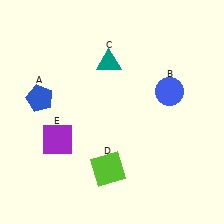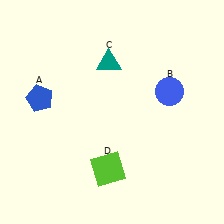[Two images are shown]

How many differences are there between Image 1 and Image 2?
There is 1 difference between the two images.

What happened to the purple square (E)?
The purple square (E) was removed in Image 2. It was in the bottom-left area of Image 1.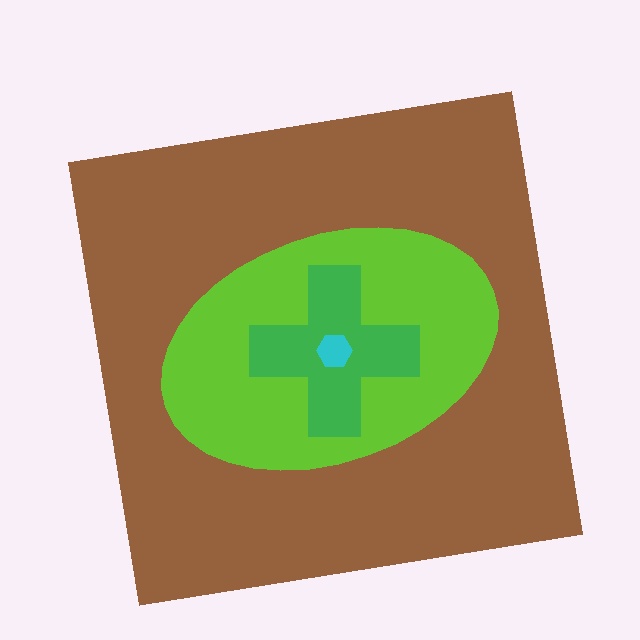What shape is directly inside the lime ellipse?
The green cross.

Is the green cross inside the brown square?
Yes.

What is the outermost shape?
The brown square.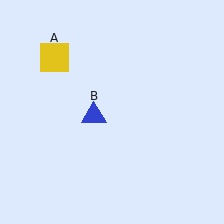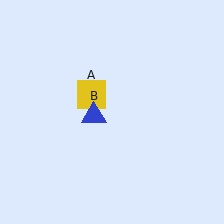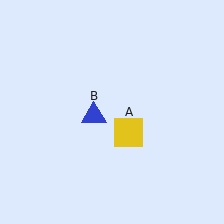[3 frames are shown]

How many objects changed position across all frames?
1 object changed position: yellow square (object A).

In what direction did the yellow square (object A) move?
The yellow square (object A) moved down and to the right.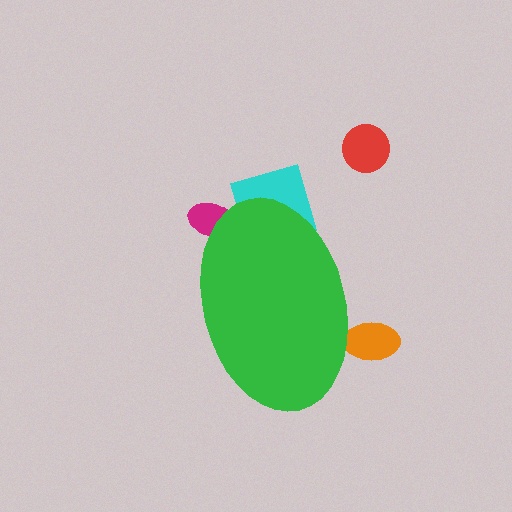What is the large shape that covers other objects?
A green ellipse.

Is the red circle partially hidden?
No, the red circle is fully visible.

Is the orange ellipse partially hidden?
Yes, the orange ellipse is partially hidden behind the green ellipse.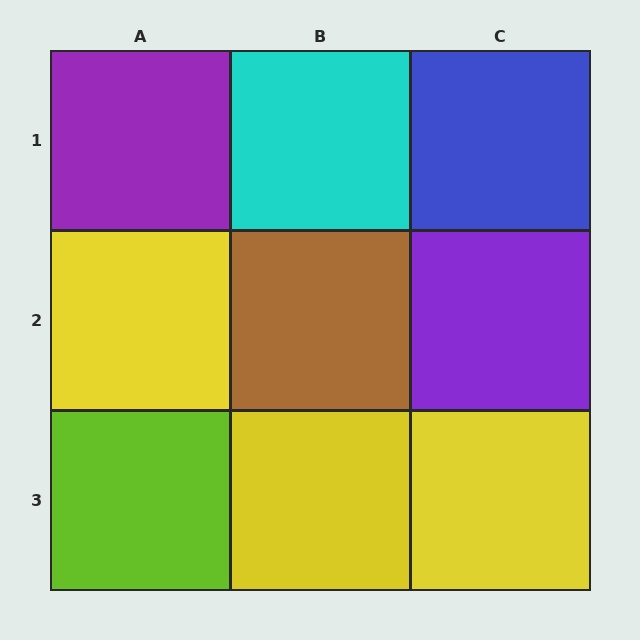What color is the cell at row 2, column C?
Purple.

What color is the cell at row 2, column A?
Yellow.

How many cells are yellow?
3 cells are yellow.